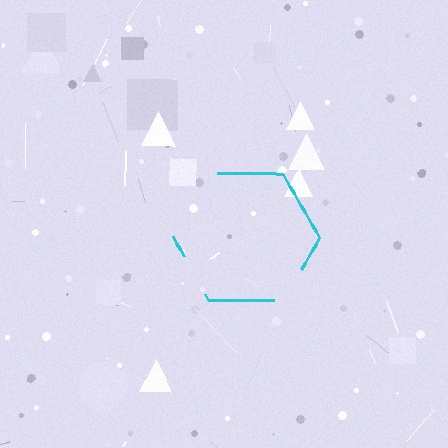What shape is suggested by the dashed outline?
The dashed outline suggests a hexagon.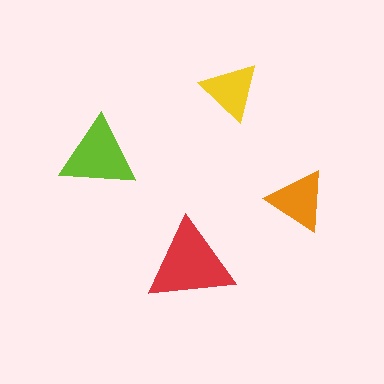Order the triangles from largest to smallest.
the red one, the lime one, the orange one, the yellow one.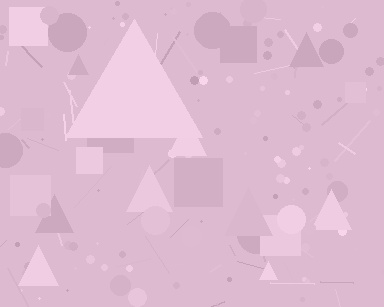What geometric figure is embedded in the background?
A triangle is embedded in the background.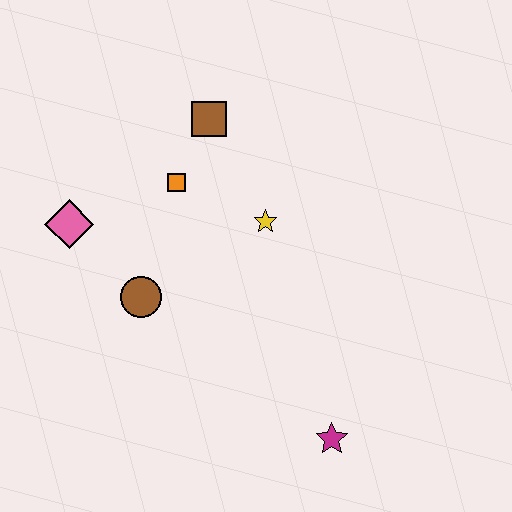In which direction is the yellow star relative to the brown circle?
The yellow star is to the right of the brown circle.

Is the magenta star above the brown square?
No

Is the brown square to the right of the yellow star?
No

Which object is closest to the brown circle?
The pink diamond is closest to the brown circle.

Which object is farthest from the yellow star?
The magenta star is farthest from the yellow star.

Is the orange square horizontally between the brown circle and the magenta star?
Yes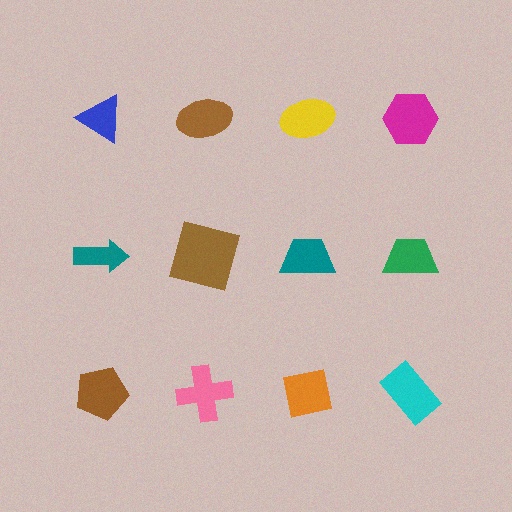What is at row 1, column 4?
A magenta hexagon.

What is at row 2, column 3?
A teal trapezoid.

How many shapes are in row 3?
4 shapes.